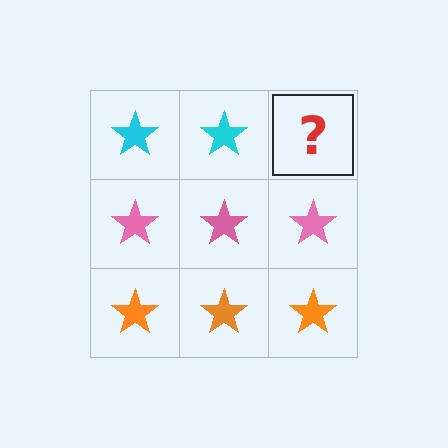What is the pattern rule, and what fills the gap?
The rule is that each row has a consistent color. The gap should be filled with a cyan star.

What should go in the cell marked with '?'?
The missing cell should contain a cyan star.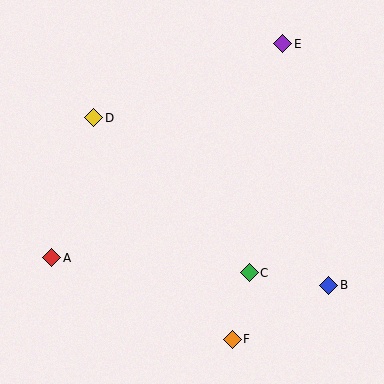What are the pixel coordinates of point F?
Point F is at (232, 339).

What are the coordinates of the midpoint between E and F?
The midpoint between E and F is at (257, 192).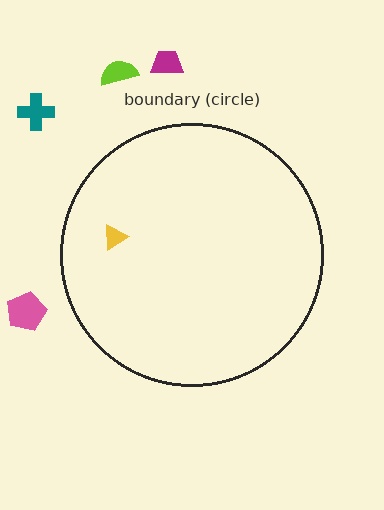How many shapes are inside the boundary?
1 inside, 4 outside.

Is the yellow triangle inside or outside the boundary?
Inside.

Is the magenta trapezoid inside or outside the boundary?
Outside.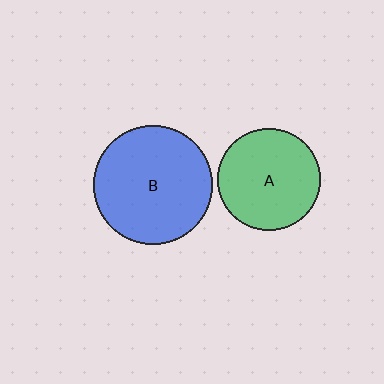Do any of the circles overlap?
No, none of the circles overlap.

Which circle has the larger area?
Circle B (blue).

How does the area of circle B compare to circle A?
Approximately 1.3 times.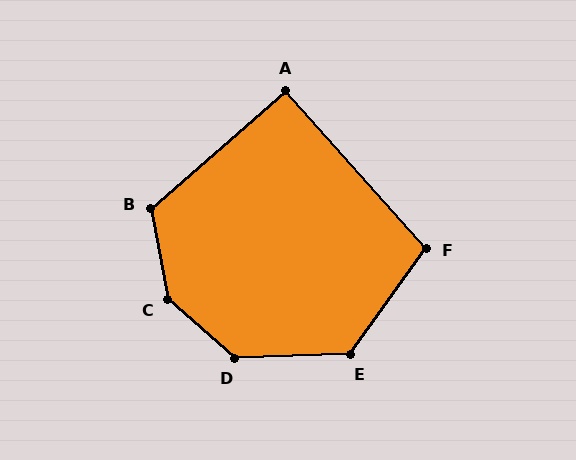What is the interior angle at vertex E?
Approximately 128 degrees (obtuse).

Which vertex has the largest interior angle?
C, at approximately 142 degrees.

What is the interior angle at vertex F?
Approximately 103 degrees (obtuse).